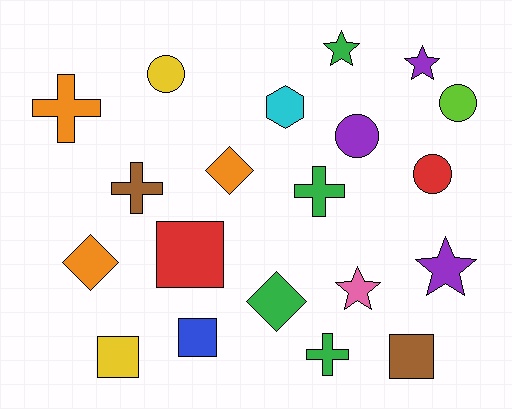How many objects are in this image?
There are 20 objects.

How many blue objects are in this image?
There is 1 blue object.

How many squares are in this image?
There are 4 squares.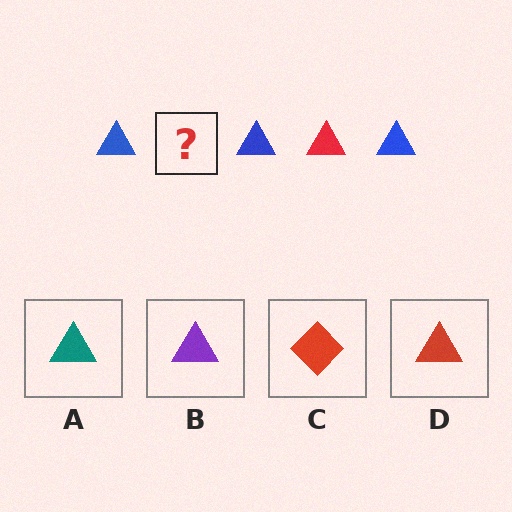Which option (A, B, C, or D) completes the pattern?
D.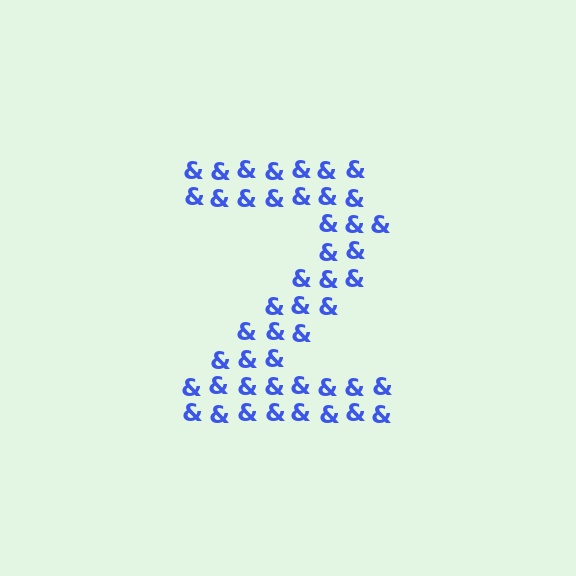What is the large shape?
The large shape is the digit 2.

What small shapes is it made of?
It is made of small ampersands.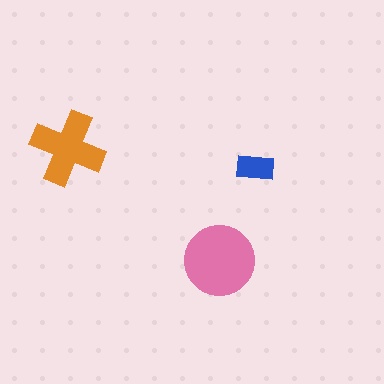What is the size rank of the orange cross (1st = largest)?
2nd.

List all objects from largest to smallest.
The pink circle, the orange cross, the blue rectangle.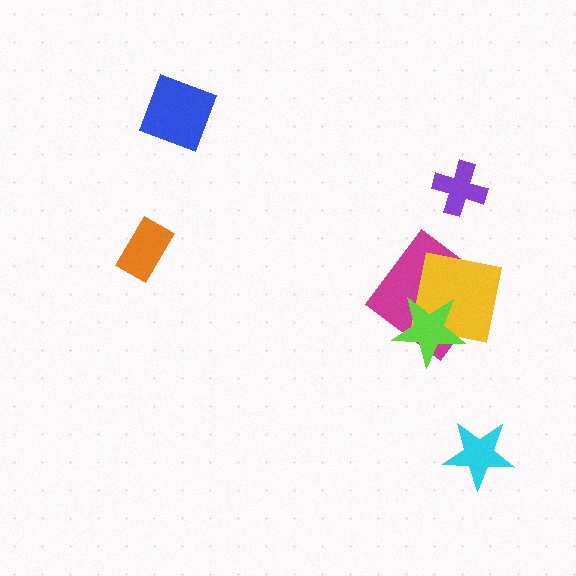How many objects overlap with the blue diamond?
0 objects overlap with the blue diamond.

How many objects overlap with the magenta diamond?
2 objects overlap with the magenta diamond.